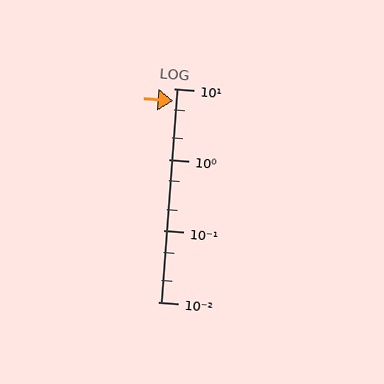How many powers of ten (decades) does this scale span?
The scale spans 3 decades, from 0.01 to 10.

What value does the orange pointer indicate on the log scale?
The pointer indicates approximately 6.6.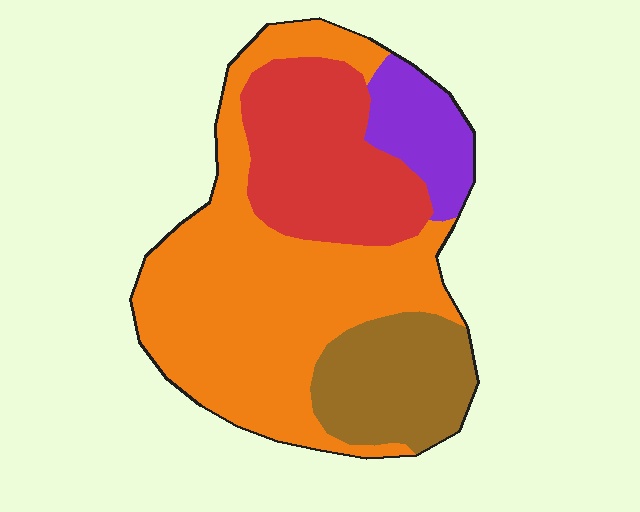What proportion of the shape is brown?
Brown covers 17% of the shape.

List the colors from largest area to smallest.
From largest to smallest: orange, red, brown, purple.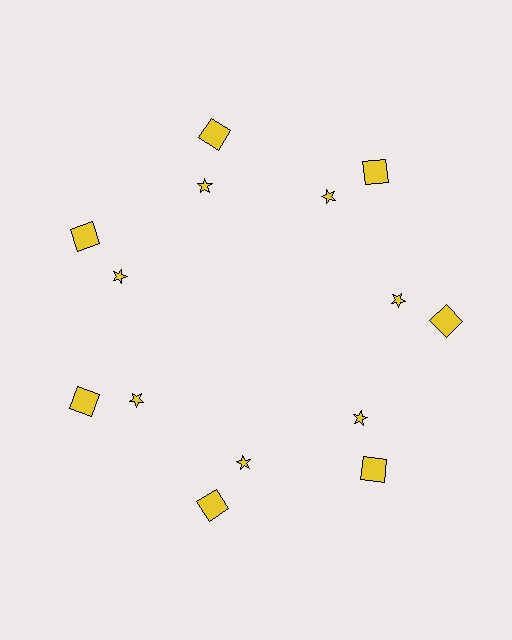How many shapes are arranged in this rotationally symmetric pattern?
There are 14 shapes, arranged in 7 groups of 2.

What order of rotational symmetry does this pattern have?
This pattern has 7-fold rotational symmetry.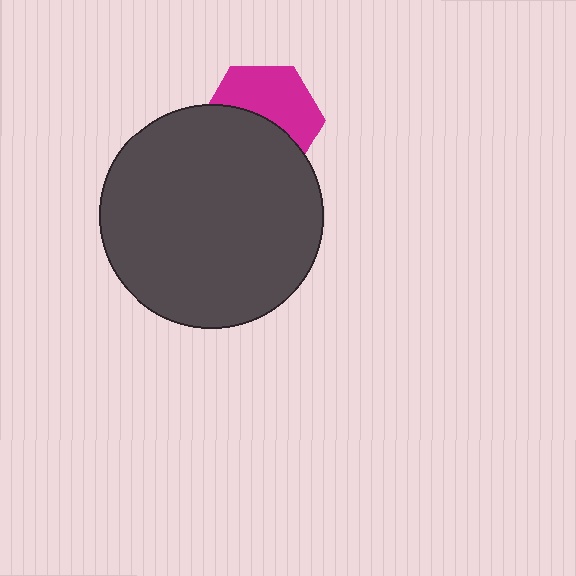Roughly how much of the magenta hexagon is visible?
About half of it is visible (roughly 50%).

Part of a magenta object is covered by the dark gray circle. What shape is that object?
It is a hexagon.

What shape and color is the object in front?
The object in front is a dark gray circle.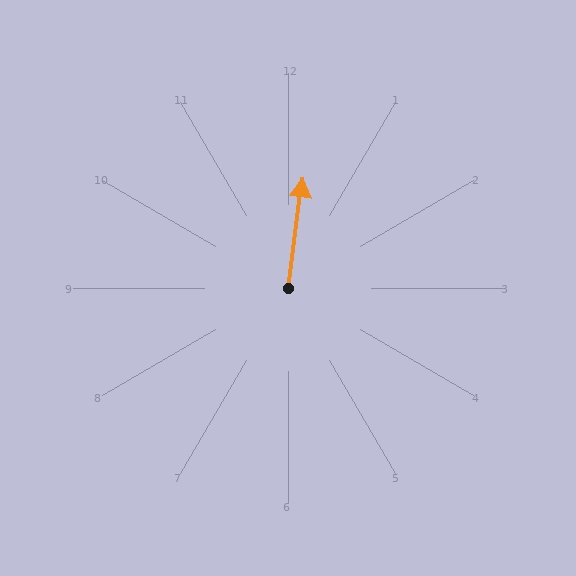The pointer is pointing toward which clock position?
Roughly 12 o'clock.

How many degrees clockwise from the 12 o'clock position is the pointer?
Approximately 8 degrees.